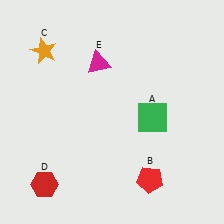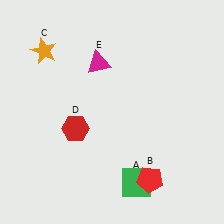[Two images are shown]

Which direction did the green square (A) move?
The green square (A) moved down.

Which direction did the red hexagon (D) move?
The red hexagon (D) moved up.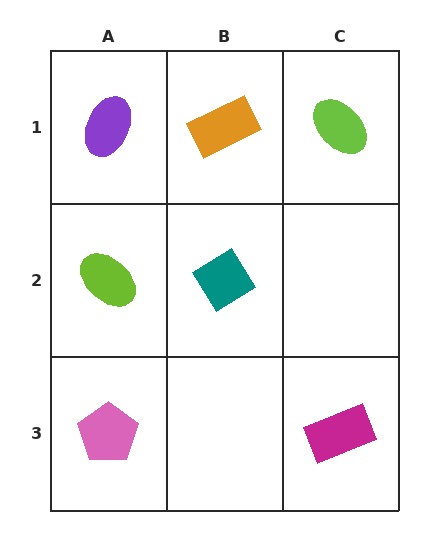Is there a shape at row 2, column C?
No, that cell is empty.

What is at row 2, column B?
A teal diamond.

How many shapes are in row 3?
2 shapes.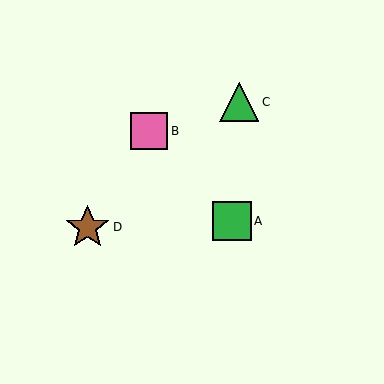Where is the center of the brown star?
The center of the brown star is at (87, 227).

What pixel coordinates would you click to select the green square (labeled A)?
Click at (232, 221) to select the green square A.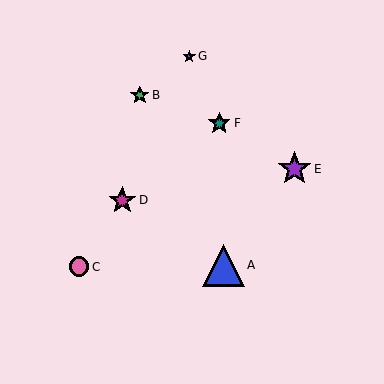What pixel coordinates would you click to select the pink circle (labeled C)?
Click at (79, 267) to select the pink circle C.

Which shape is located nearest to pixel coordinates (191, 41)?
The purple star (labeled G) at (189, 56) is nearest to that location.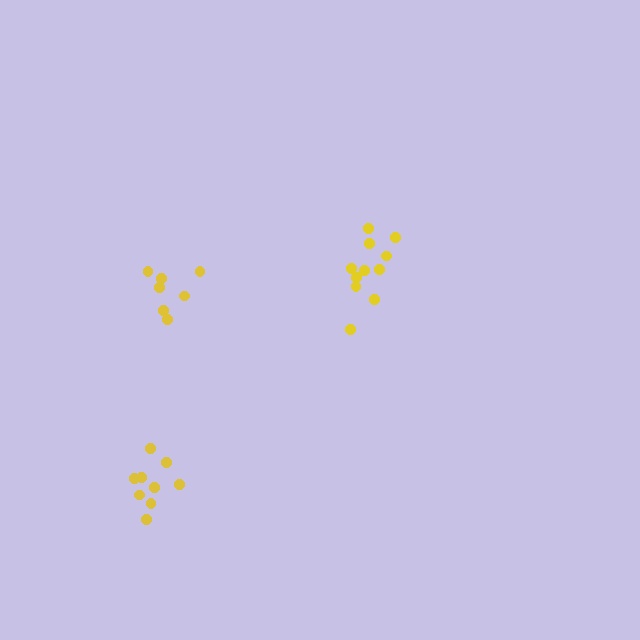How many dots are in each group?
Group 1: 7 dots, Group 2: 11 dots, Group 3: 9 dots (27 total).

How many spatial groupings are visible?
There are 3 spatial groupings.